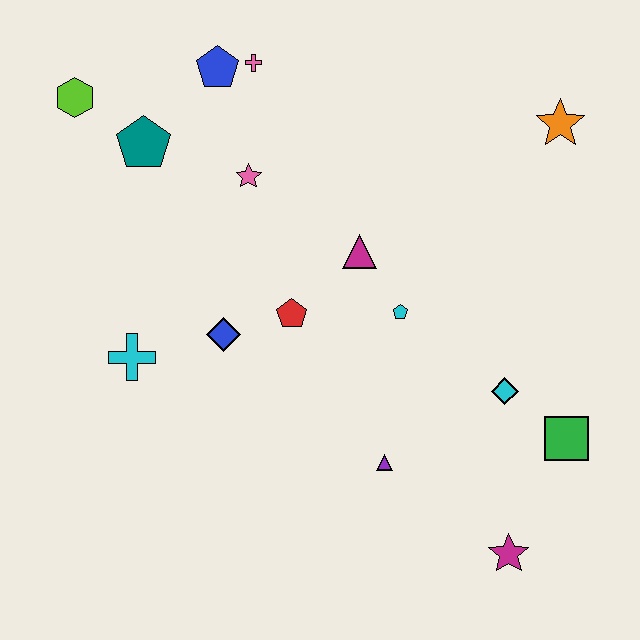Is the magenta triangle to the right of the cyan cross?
Yes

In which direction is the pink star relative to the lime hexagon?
The pink star is to the right of the lime hexagon.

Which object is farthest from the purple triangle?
The lime hexagon is farthest from the purple triangle.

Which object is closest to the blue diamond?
The red pentagon is closest to the blue diamond.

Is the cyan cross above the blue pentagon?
No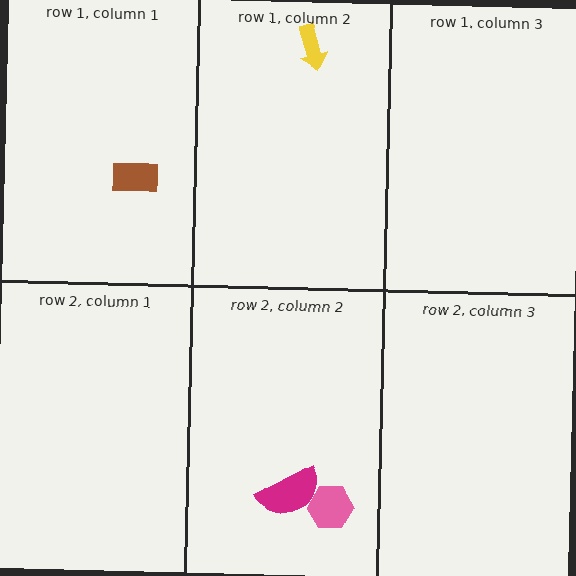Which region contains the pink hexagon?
The row 2, column 2 region.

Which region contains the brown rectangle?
The row 1, column 1 region.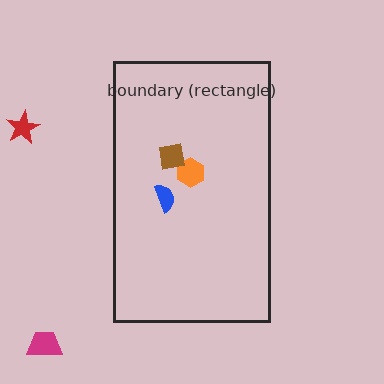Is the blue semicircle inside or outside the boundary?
Inside.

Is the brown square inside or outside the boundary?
Inside.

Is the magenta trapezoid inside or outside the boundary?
Outside.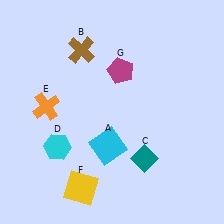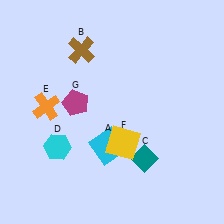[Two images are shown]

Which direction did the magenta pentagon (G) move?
The magenta pentagon (G) moved left.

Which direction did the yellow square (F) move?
The yellow square (F) moved up.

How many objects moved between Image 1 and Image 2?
2 objects moved between the two images.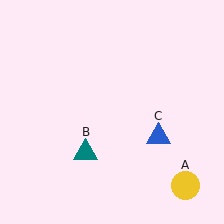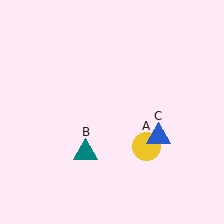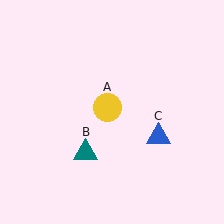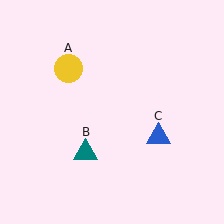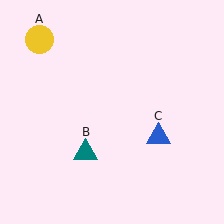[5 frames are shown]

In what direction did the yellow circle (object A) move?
The yellow circle (object A) moved up and to the left.